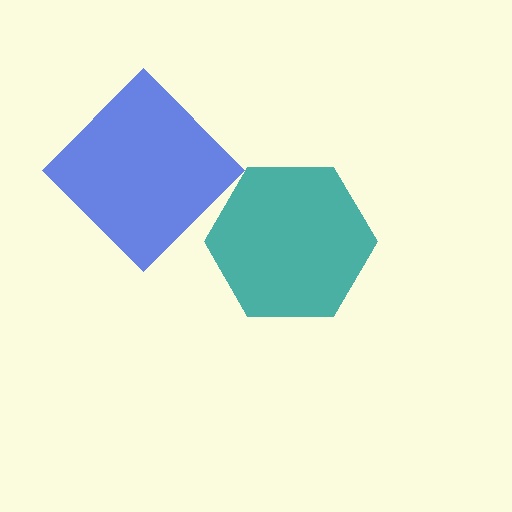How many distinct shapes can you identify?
There are 2 distinct shapes: a teal hexagon, a blue diamond.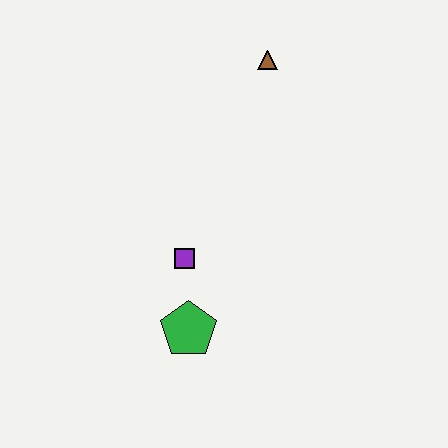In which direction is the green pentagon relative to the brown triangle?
The green pentagon is below the brown triangle.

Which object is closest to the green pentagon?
The purple square is closest to the green pentagon.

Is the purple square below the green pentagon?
No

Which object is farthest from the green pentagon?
The brown triangle is farthest from the green pentagon.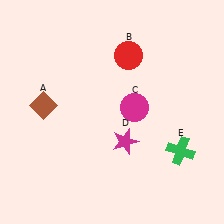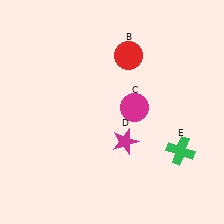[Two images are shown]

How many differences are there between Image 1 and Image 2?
There is 1 difference between the two images.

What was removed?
The brown diamond (A) was removed in Image 2.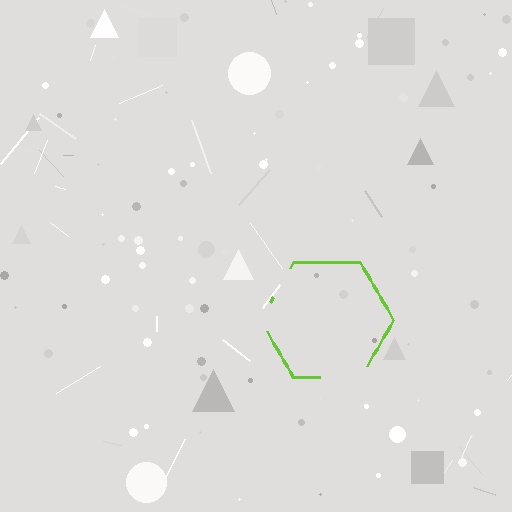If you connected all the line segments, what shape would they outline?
They would outline a hexagon.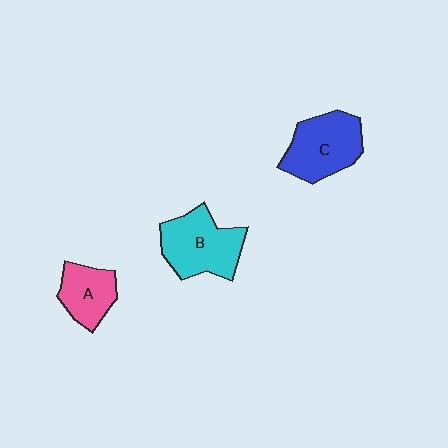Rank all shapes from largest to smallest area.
From largest to smallest: B (cyan), C (blue), A (pink).